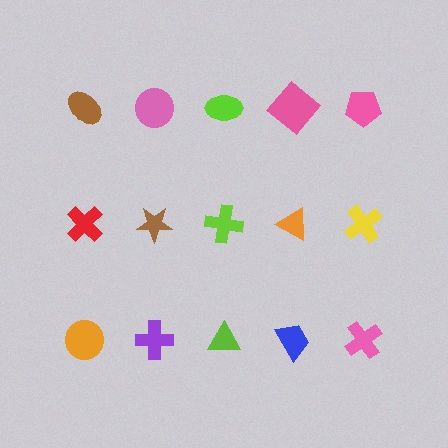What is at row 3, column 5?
A pink cross.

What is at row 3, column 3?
A lime triangle.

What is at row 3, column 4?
A blue trapezoid.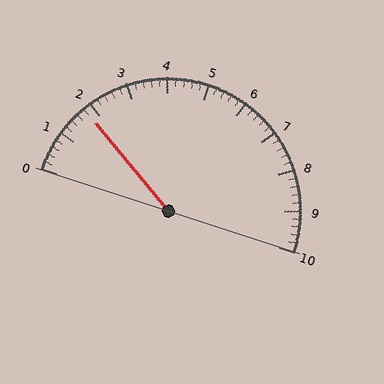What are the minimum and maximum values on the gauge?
The gauge ranges from 0 to 10.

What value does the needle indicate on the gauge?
The needle indicates approximately 1.8.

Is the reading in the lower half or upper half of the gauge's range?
The reading is in the lower half of the range (0 to 10).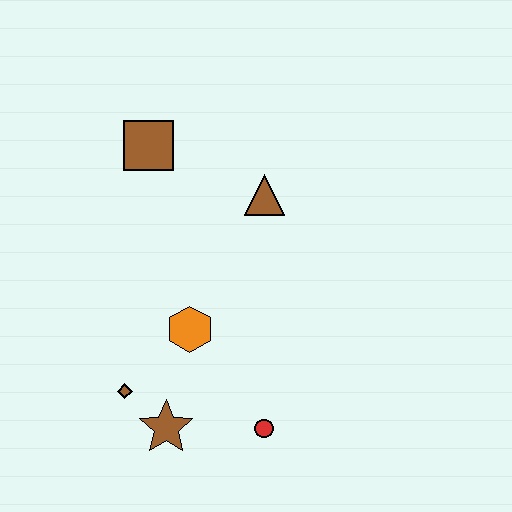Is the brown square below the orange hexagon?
No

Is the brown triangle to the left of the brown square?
No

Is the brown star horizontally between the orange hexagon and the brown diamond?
Yes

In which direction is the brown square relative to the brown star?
The brown square is above the brown star.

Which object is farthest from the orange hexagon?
The brown square is farthest from the orange hexagon.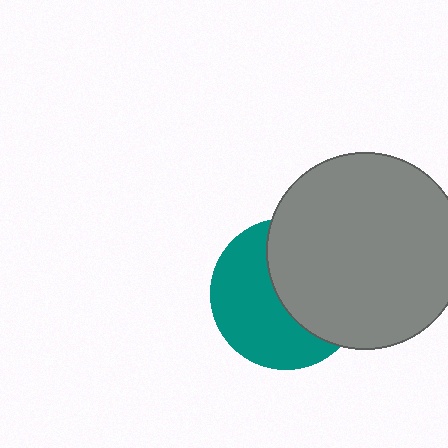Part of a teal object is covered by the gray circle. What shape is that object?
It is a circle.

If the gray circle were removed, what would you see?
You would see the complete teal circle.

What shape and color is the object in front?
The object in front is a gray circle.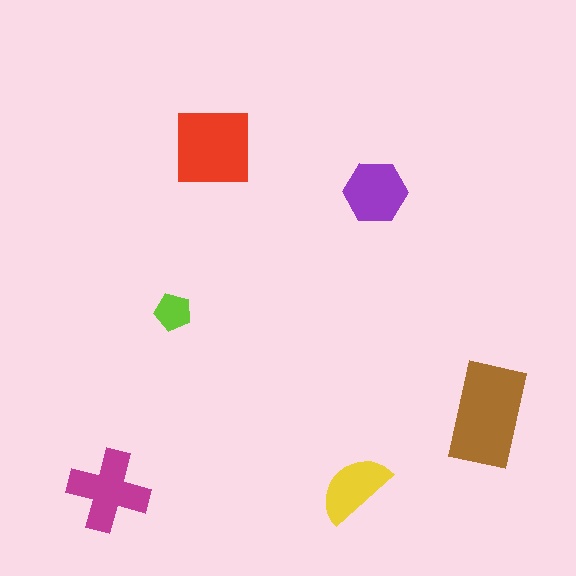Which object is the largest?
The brown rectangle.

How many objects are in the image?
There are 6 objects in the image.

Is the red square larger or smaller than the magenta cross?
Larger.